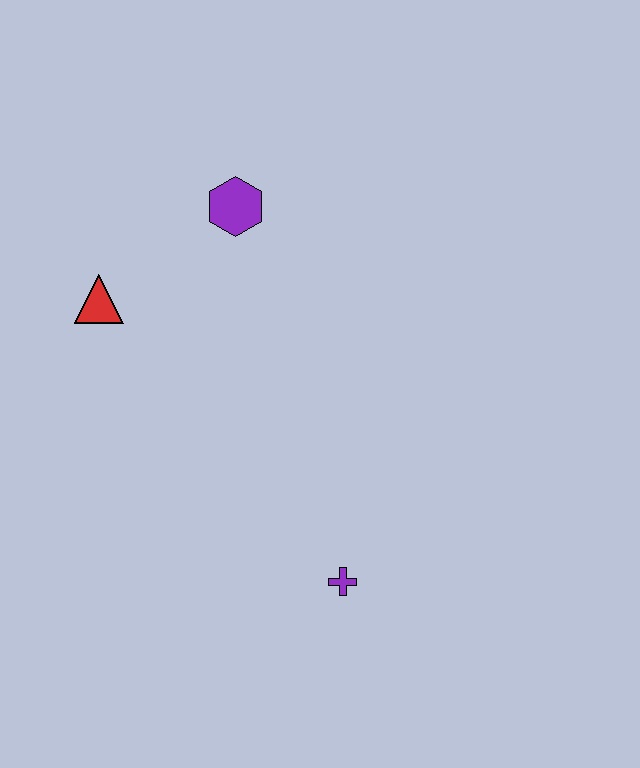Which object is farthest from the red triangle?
The purple cross is farthest from the red triangle.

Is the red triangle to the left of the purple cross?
Yes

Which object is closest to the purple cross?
The red triangle is closest to the purple cross.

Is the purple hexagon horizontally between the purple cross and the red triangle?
Yes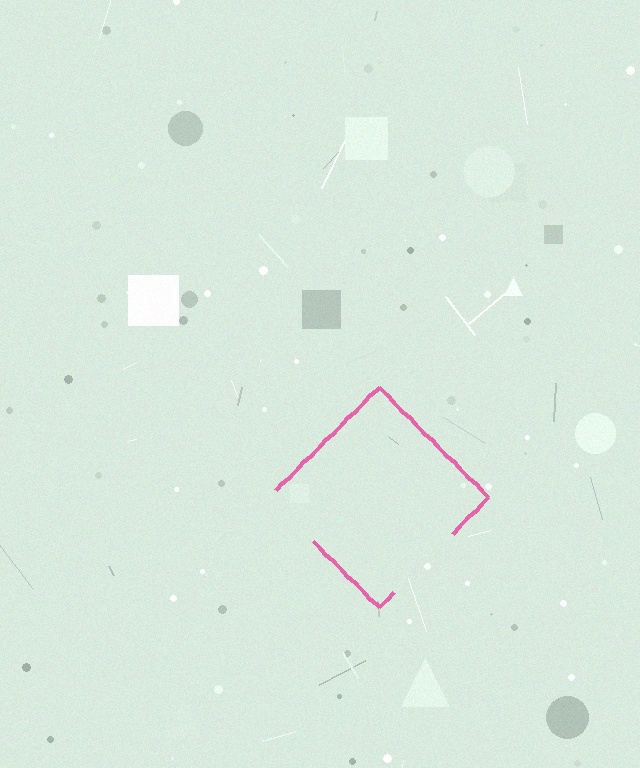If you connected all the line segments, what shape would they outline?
They would outline a diamond.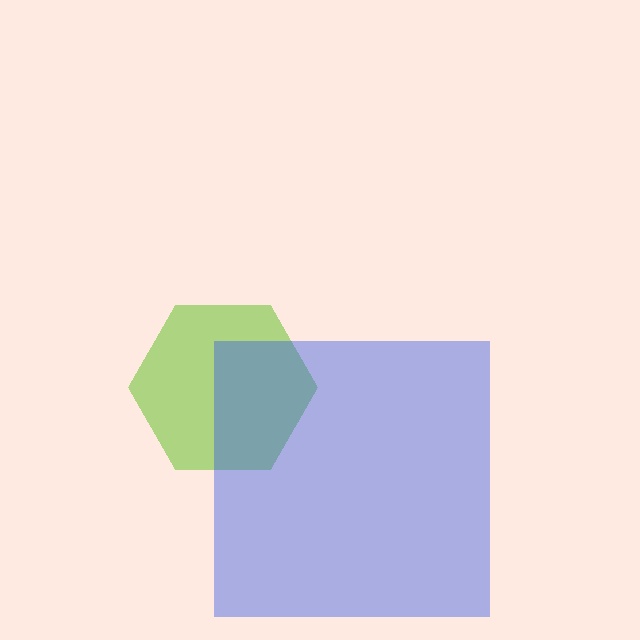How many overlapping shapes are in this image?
There are 2 overlapping shapes in the image.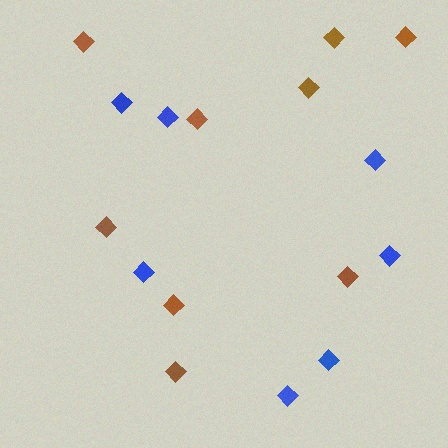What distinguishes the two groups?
There are 2 groups: one group of blue diamonds (7) and one group of brown diamonds (9).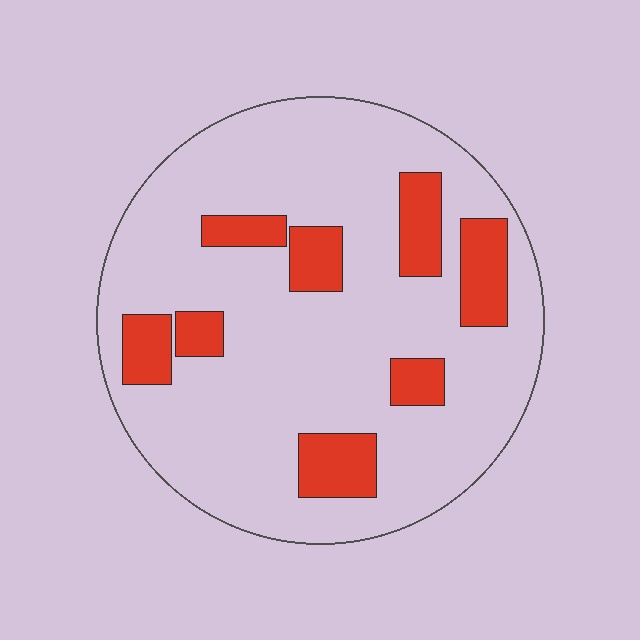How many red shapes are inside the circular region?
8.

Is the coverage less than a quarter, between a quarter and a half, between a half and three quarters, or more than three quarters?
Less than a quarter.